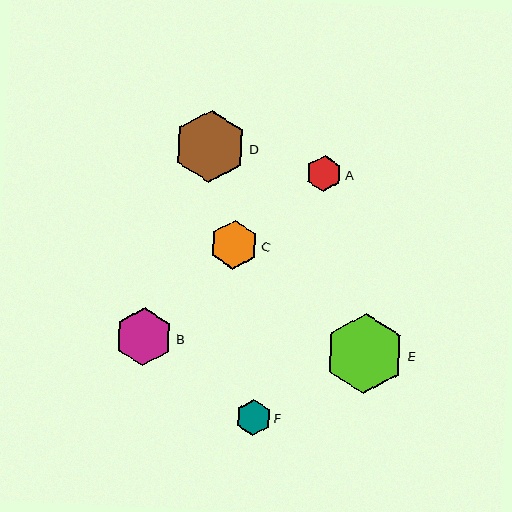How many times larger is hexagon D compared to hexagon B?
Hexagon D is approximately 1.2 times the size of hexagon B.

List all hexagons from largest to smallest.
From largest to smallest: E, D, B, C, A, F.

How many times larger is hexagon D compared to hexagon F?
Hexagon D is approximately 2.0 times the size of hexagon F.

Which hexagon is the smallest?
Hexagon F is the smallest with a size of approximately 35 pixels.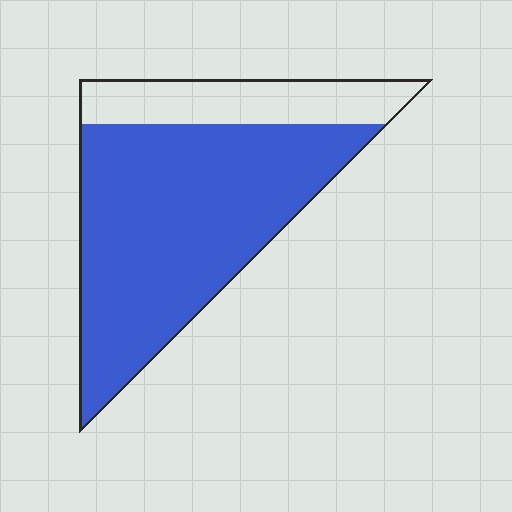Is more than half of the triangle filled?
Yes.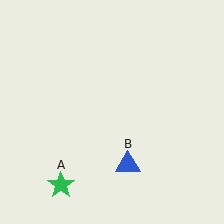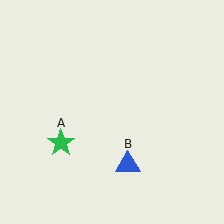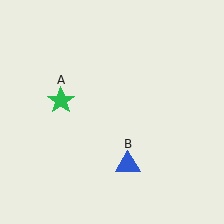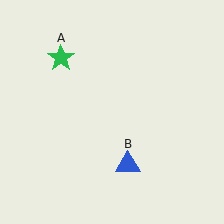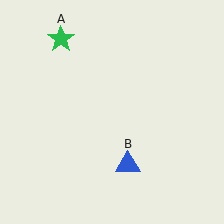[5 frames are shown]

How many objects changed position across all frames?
1 object changed position: green star (object A).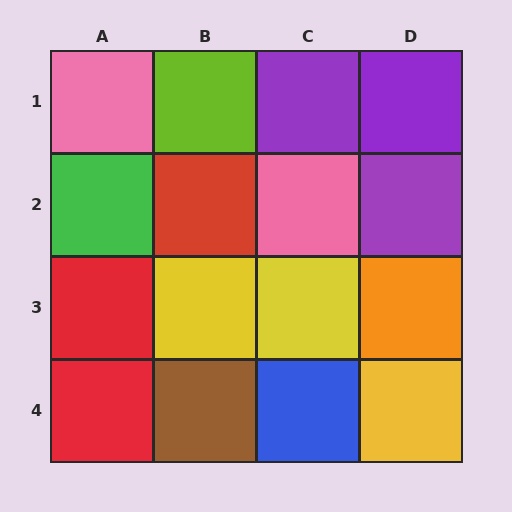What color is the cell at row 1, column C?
Purple.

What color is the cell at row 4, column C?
Blue.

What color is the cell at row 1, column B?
Lime.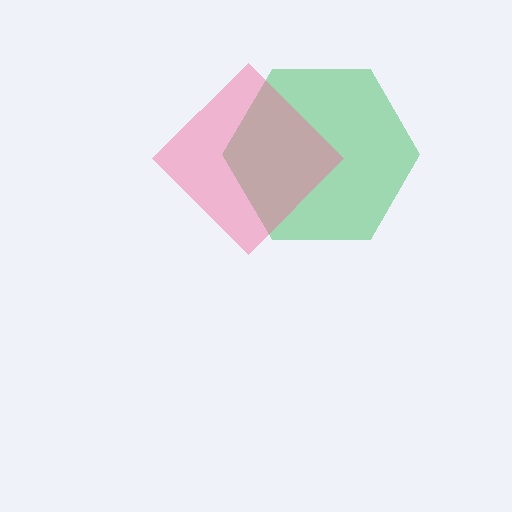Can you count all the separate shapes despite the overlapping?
Yes, there are 2 separate shapes.